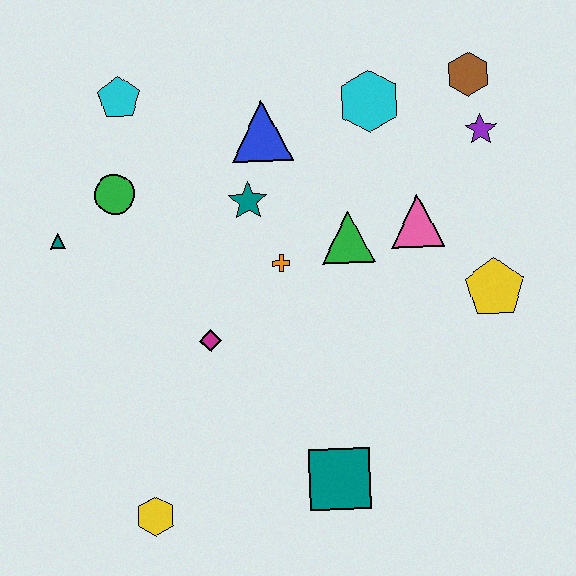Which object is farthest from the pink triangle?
The yellow hexagon is farthest from the pink triangle.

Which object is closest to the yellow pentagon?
The pink triangle is closest to the yellow pentagon.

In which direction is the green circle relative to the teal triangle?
The green circle is to the right of the teal triangle.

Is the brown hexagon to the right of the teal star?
Yes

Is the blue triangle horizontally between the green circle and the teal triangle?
No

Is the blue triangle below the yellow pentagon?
No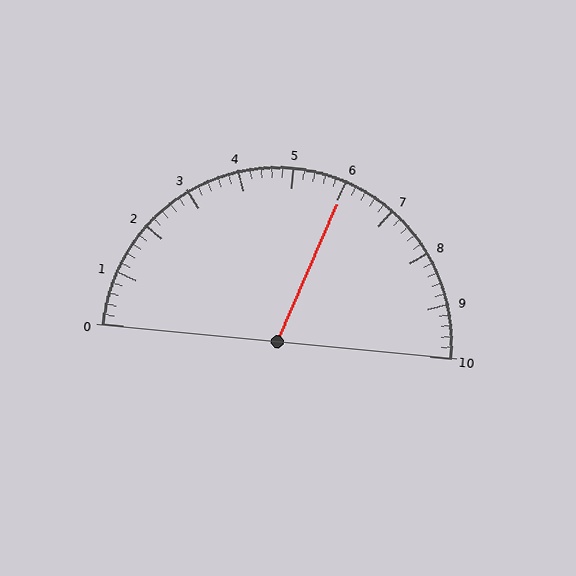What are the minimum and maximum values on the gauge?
The gauge ranges from 0 to 10.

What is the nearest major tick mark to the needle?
The nearest major tick mark is 6.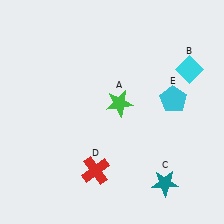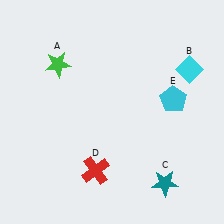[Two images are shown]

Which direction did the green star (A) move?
The green star (A) moved left.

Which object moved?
The green star (A) moved left.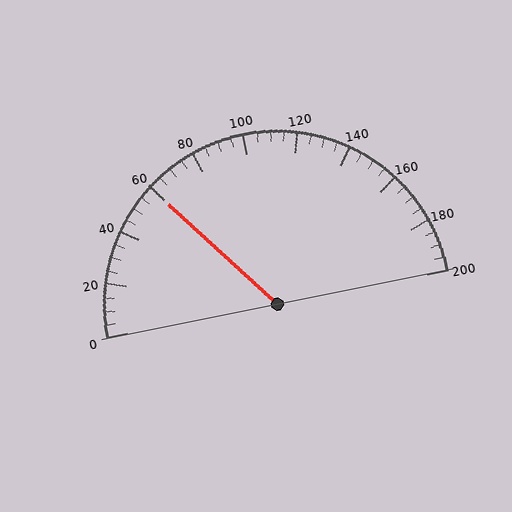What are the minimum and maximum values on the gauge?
The gauge ranges from 0 to 200.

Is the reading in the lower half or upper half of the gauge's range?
The reading is in the lower half of the range (0 to 200).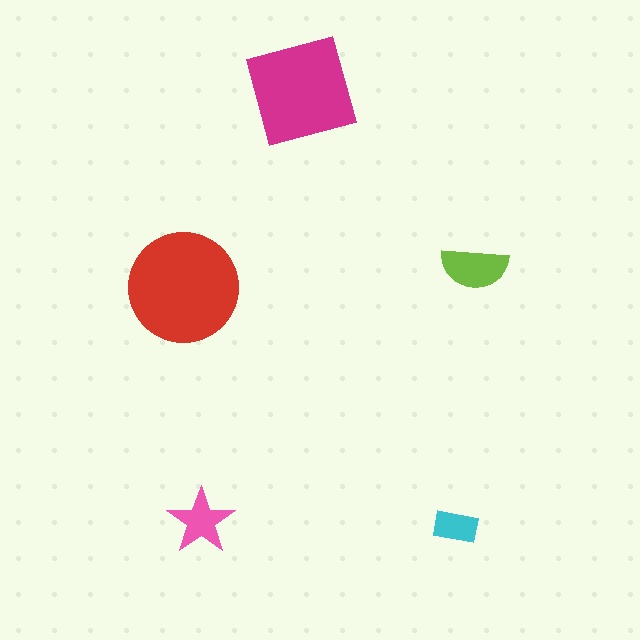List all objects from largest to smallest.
The red circle, the magenta square, the lime semicircle, the pink star, the cyan rectangle.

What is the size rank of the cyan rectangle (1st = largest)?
5th.